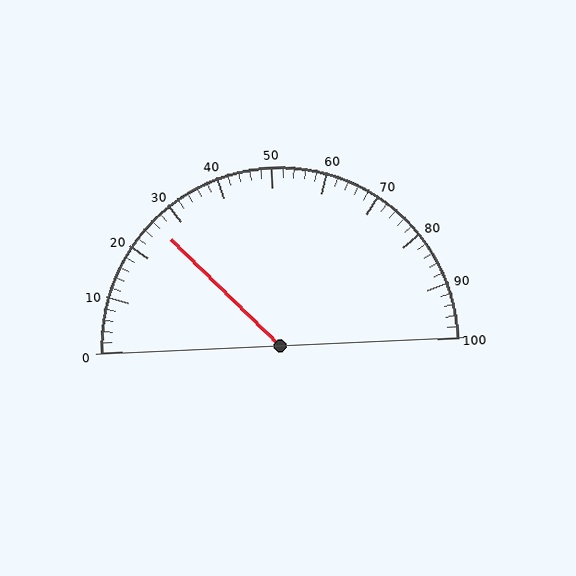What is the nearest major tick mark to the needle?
The nearest major tick mark is 30.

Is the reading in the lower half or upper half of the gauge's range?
The reading is in the lower half of the range (0 to 100).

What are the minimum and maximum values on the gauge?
The gauge ranges from 0 to 100.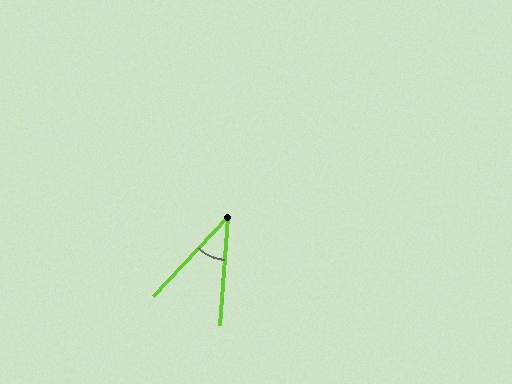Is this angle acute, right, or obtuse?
It is acute.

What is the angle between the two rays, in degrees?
Approximately 39 degrees.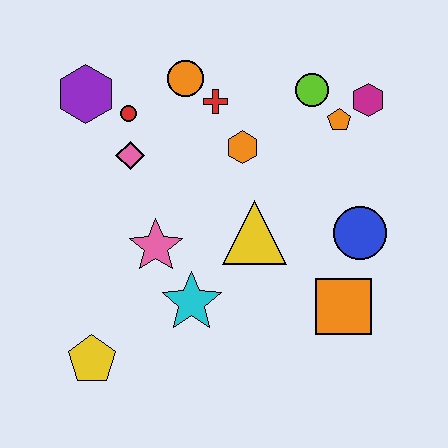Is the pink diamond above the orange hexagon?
No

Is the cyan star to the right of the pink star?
Yes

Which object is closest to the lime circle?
The orange pentagon is closest to the lime circle.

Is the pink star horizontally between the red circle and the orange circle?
Yes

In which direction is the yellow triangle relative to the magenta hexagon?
The yellow triangle is below the magenta hexagon.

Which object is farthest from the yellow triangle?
The purple hexagon is farthest from the yellow triangle.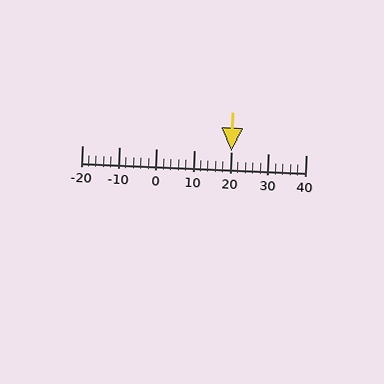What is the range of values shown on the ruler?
The ruler shows values from -20 to 40.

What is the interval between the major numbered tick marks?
The major tick marks are spaced 10 units apart.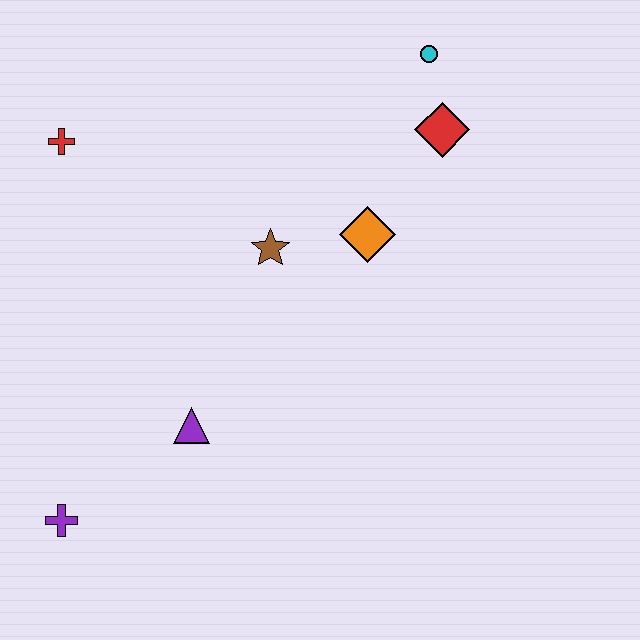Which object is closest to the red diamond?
The cyan circle is closest to the red diamond.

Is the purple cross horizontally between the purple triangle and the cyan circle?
No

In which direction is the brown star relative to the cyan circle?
The brown star is below the cyan circle.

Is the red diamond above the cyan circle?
No